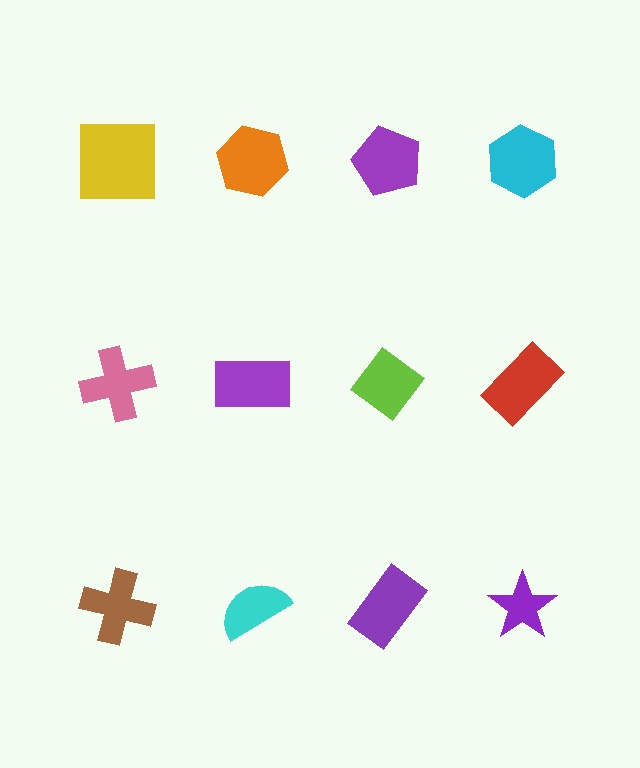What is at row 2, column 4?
A red rectangle.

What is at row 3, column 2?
A cyan semicircle.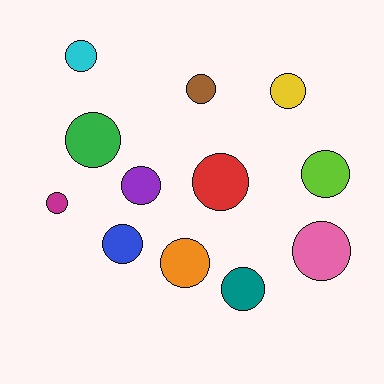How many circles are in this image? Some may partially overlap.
There are 12 circles.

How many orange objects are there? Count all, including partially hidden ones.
There is 1 orange object.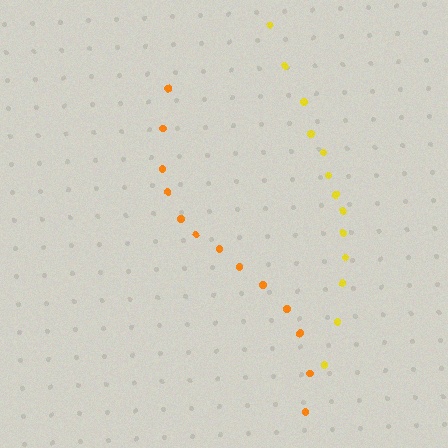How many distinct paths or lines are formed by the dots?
There are 2 distinct paths.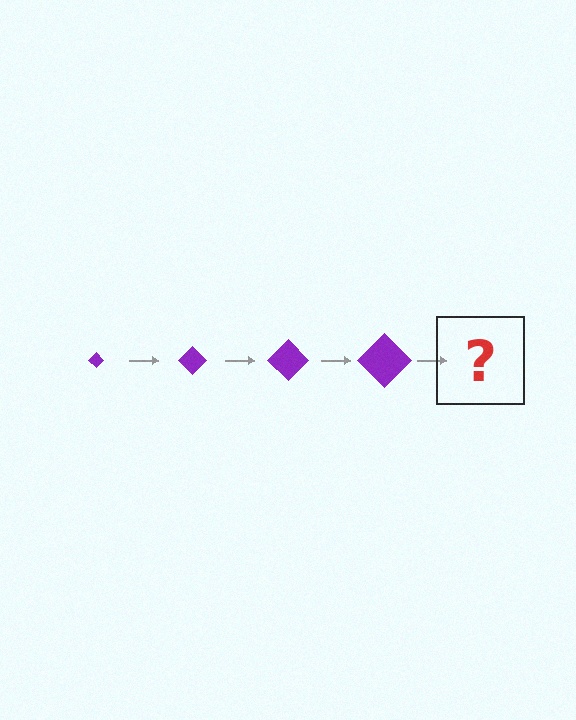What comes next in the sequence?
The next element should be a purple diamond, larger than the previous one.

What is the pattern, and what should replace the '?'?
The pattern is that the diamond gets progressively larger each step. The '?' should be a purple diamond, larger than the previous one.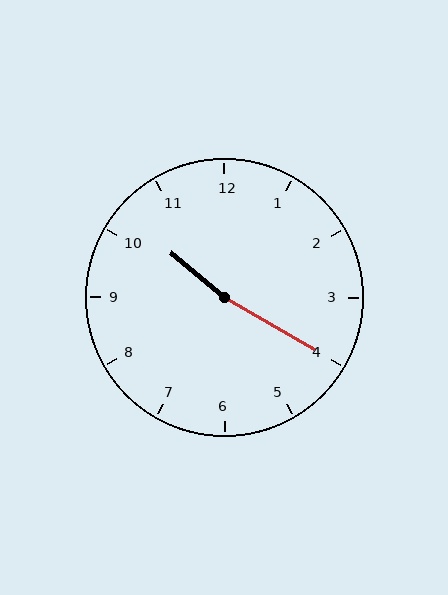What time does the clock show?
10:20.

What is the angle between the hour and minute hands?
Approximately 170 degrees.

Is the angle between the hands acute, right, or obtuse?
It is obtuse.